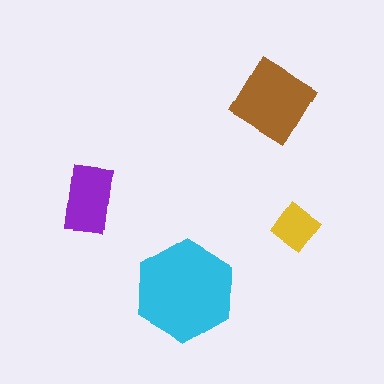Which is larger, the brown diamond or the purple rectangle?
The brown diamond.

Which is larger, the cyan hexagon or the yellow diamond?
The cyan hexagon.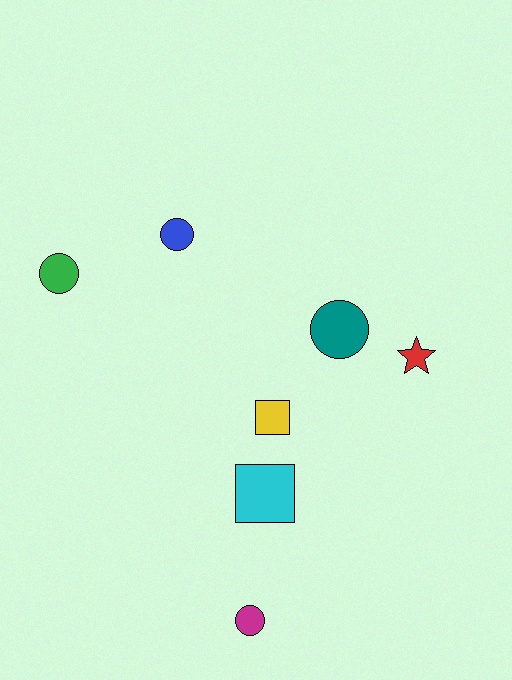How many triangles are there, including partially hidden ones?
There are no triangles.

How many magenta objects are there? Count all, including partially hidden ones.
There is 1 magenta object.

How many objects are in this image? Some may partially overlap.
There are 7 objects.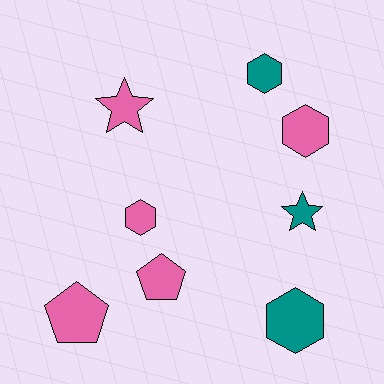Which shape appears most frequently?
Hexagon, with 4 objects.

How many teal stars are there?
There is 1 teal star.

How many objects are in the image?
There are 8 objects.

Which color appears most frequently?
Pink, with 5 objects.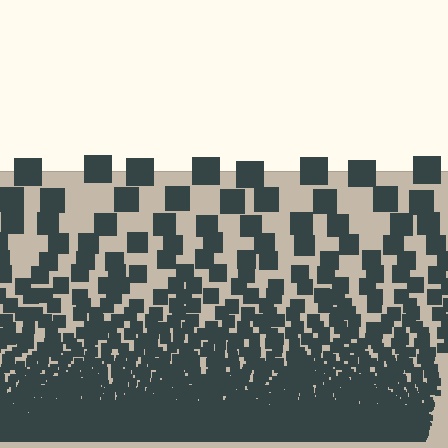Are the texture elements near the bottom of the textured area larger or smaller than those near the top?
Smaller. The gradient is inverted — elements near the bottom are smaller and denser.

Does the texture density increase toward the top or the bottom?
Density increases toward the bottom.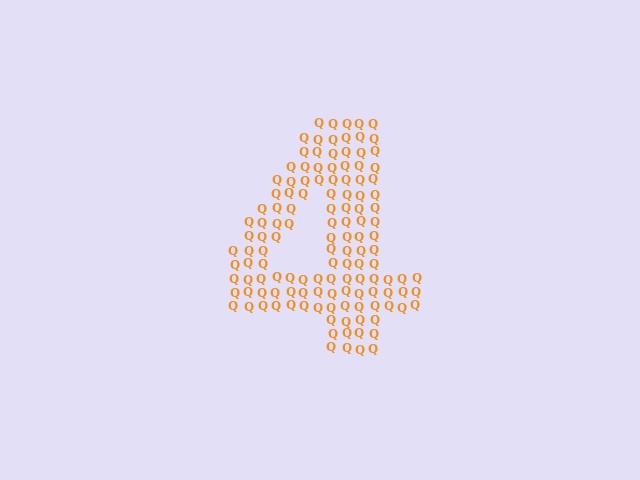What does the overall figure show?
The overall figure shows the digit 4.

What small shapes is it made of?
It is made of small letter Q's.